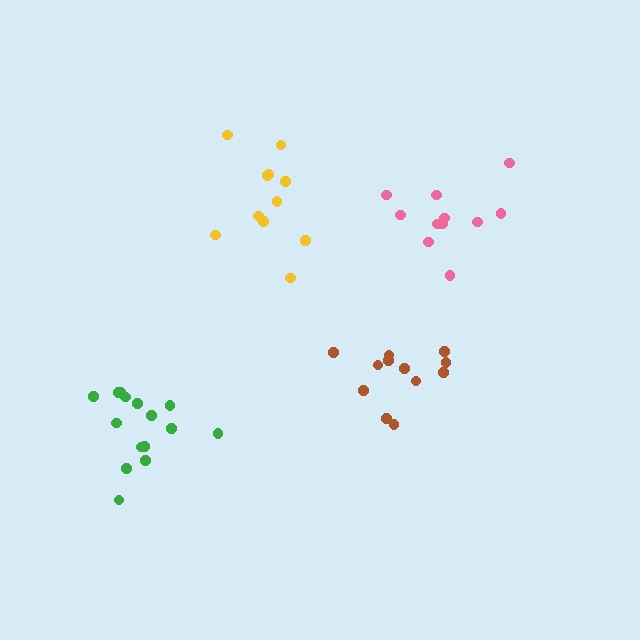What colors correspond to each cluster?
The clusters are colored: brown, green, yellow, pink.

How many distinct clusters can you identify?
There are 4 distinct clusters.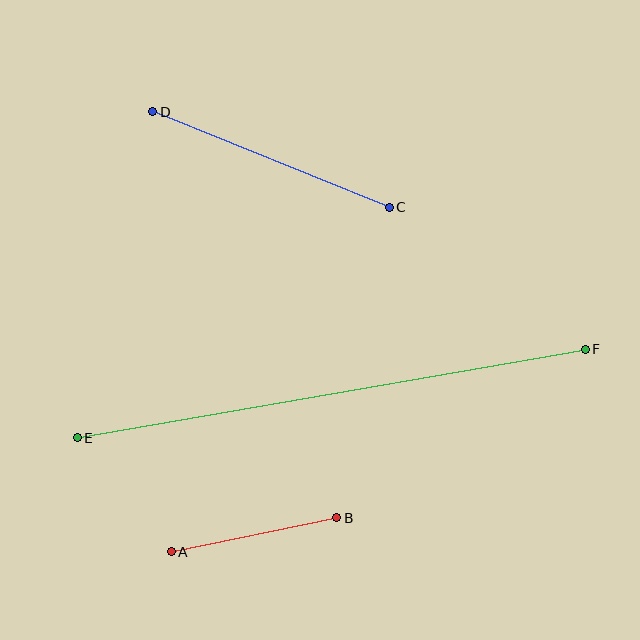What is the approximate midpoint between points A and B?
The midpoint is at approximately (254, 535) pixels.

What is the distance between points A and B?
The distance is approximately 169 pixels.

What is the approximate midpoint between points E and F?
The midpoint is at approximately (331, 394) pixels.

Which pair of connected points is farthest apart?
Points E and F are farthest apart.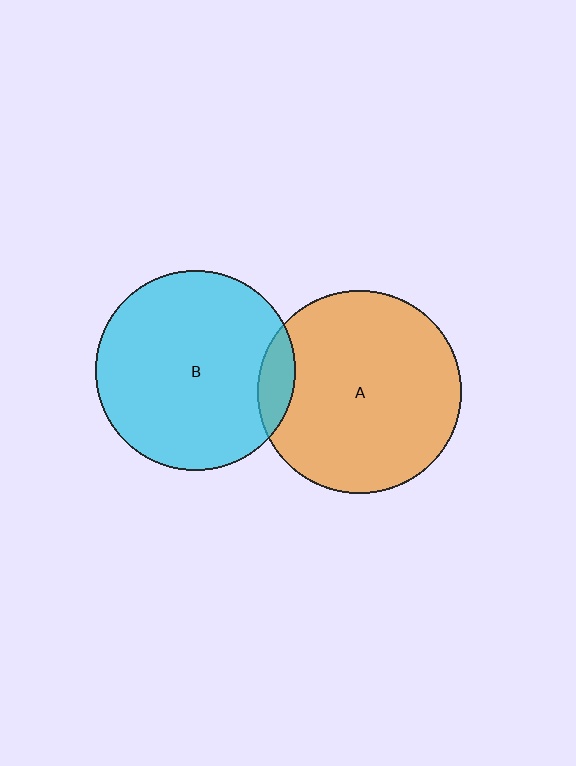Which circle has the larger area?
Circle A (orange).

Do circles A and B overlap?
Yes.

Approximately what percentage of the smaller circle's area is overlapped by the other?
Approximately 10%.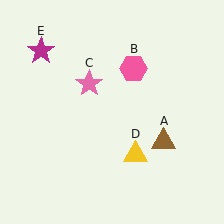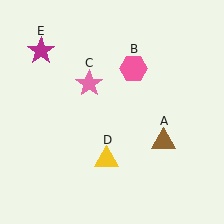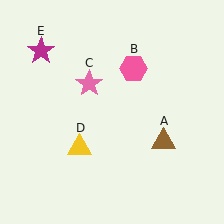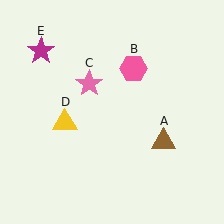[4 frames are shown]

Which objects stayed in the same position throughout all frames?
Brown triangle (object A) and pink hexagon (object B) and pink star (object C) and magenta star (object E) remained stationary.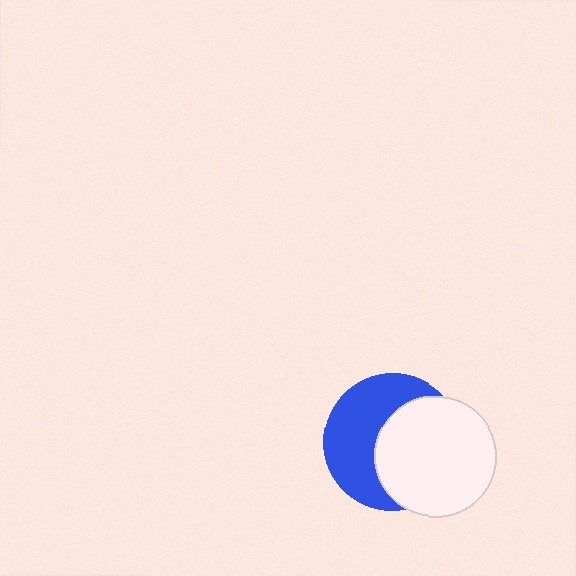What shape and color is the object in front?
The object in front is a white circle.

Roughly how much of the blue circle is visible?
About half of it is visible (roughly 50%).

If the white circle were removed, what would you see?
You would see the complete blue circle.